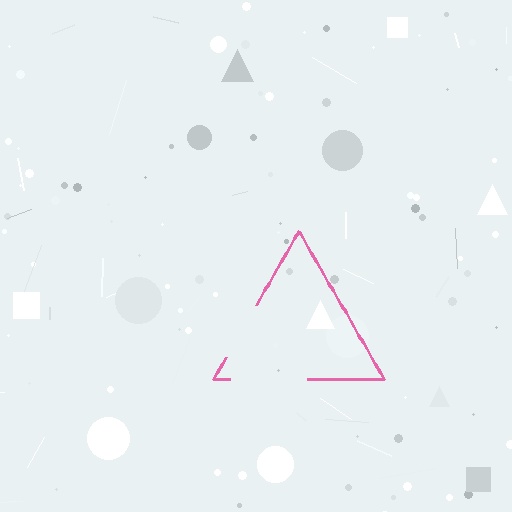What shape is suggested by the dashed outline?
The dashed outline suggests a triangle.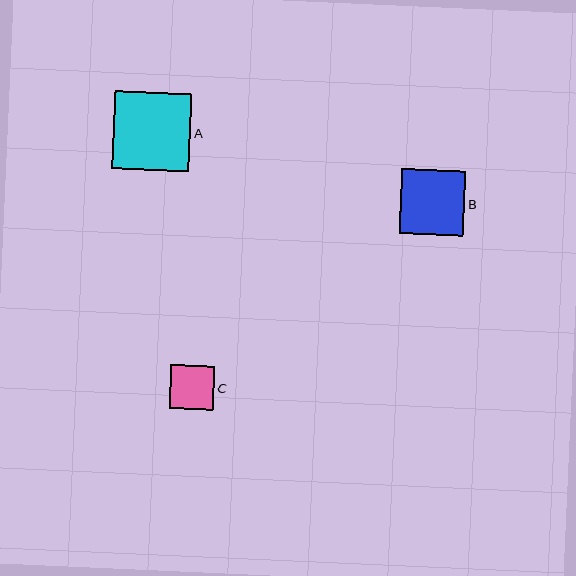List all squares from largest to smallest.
From largest to smallest: A, B, C.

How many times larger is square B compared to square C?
Square B is approximately 1.5 times the size of square C.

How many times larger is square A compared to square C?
Square A is approximately 1.8 times the size of square C.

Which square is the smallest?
Square C is the smallest with a size of approximately 44 pixels.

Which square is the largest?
Square A is the largest with a size of approximately 77 pixels.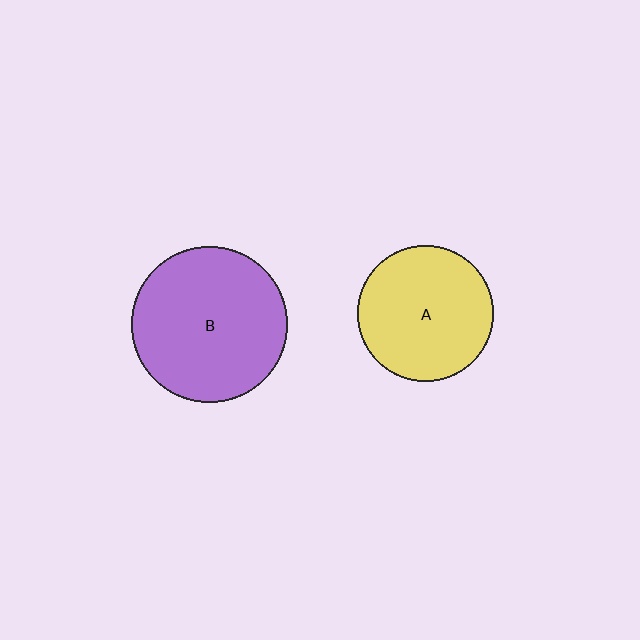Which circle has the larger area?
Circle B (purple).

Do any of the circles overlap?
No, none of the circles overlap.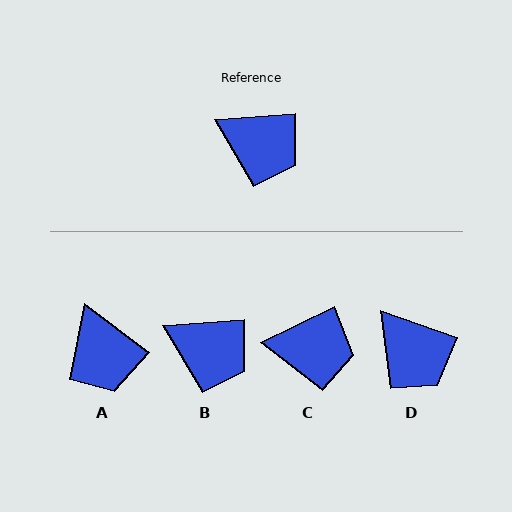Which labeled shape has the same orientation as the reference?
B.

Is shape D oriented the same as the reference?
No, it is off by about 23 degrees.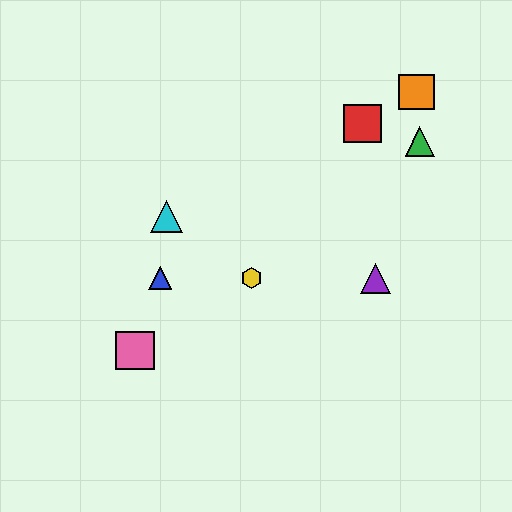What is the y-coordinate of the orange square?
The orange square is at y≈92.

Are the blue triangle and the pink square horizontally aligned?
No, the blue triangle is at y≈278 and the pink square is at y≈351.